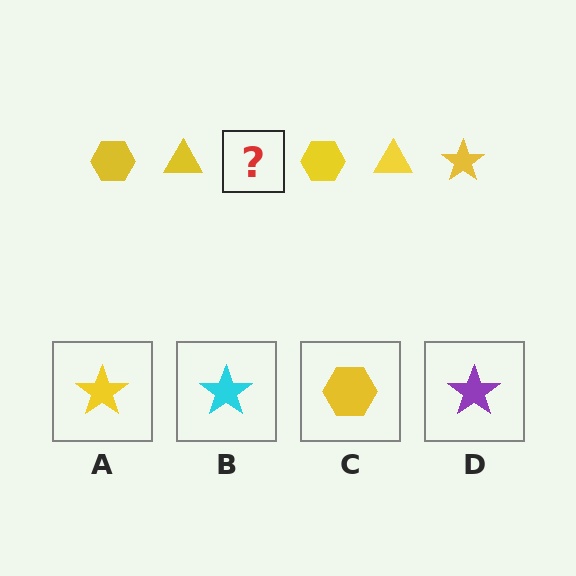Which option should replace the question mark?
Option A.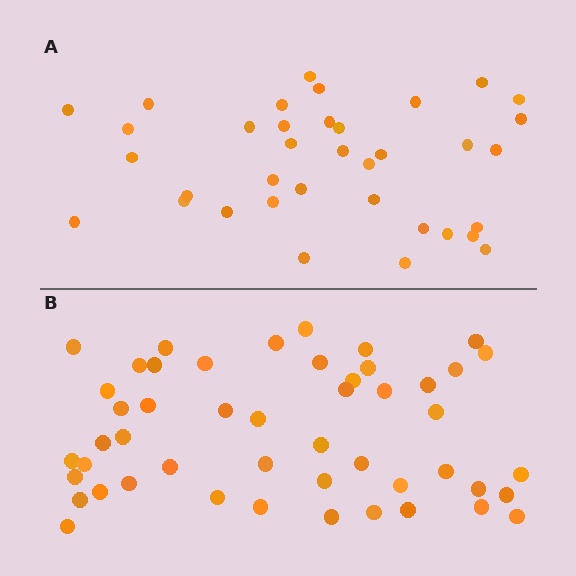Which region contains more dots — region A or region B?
Region B (the bottom region) has more dots.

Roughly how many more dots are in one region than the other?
Region B has approximately 15 more dots than region A.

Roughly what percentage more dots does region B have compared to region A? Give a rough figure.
About 35% more.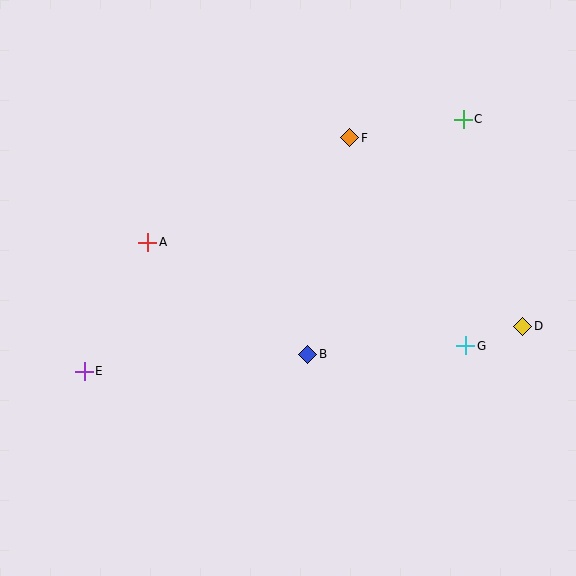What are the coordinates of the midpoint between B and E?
The midpoint between B and E is at (196, 363).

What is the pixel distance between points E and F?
The distance between E and F is 354 pixels.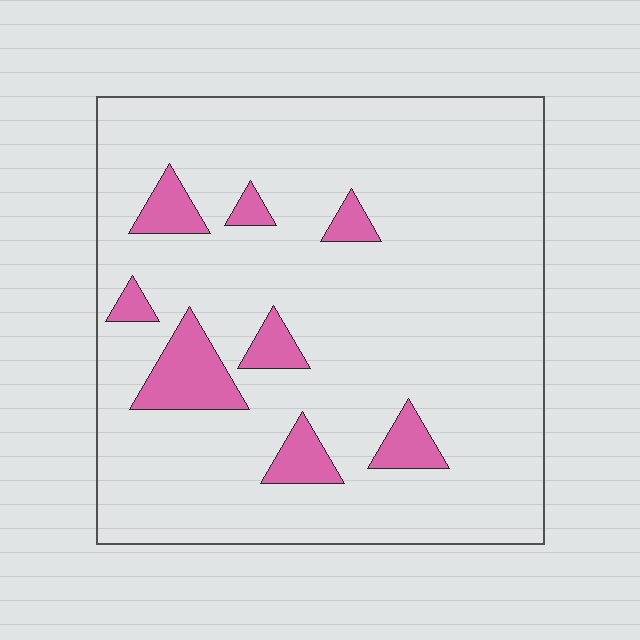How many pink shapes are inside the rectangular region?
8.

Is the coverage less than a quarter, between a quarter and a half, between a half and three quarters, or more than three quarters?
Less than a quarter.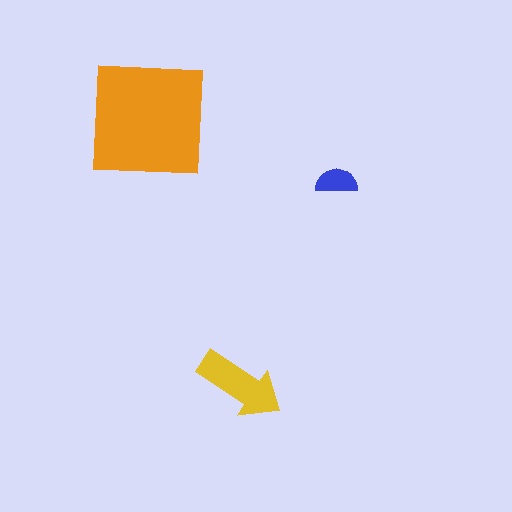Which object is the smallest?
The blue semicircle.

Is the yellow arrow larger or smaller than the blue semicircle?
Larger.